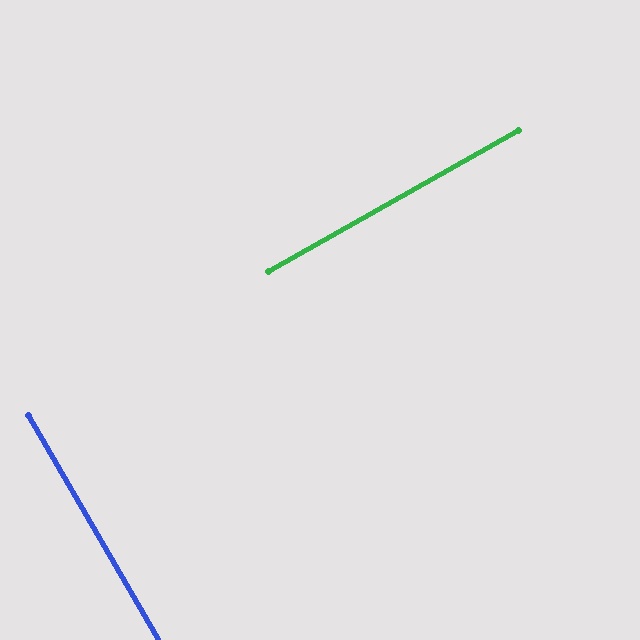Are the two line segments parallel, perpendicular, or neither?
Perpendicular — they meet at approximately 90°.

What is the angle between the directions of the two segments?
Approximately 90 degrees.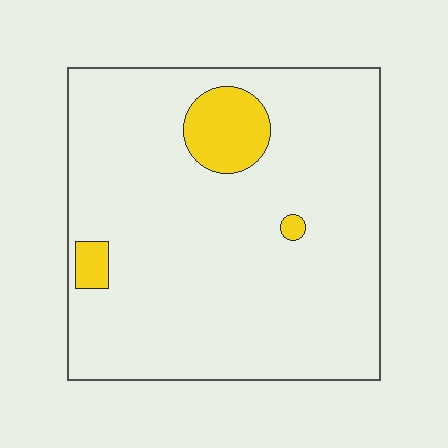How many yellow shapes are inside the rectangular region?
3.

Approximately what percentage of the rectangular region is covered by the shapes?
Approximately 10%.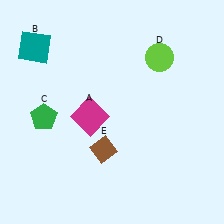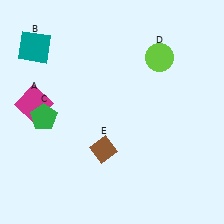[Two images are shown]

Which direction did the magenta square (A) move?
The magenta square (A) moved left.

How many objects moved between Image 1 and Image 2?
1 object moved between the two images.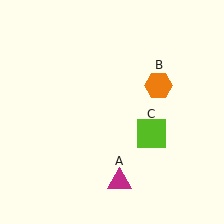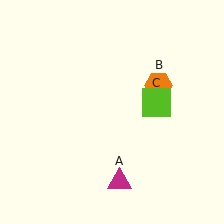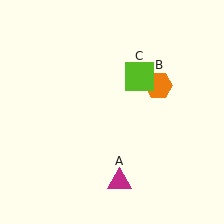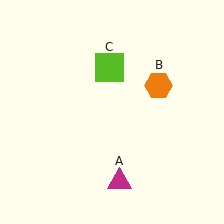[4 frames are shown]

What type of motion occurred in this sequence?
The lime square (object C) rotated counterclockwise around the center of the scene.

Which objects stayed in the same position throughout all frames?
Magenta triangle (object A) and orange hexagon (object B) remained stationary.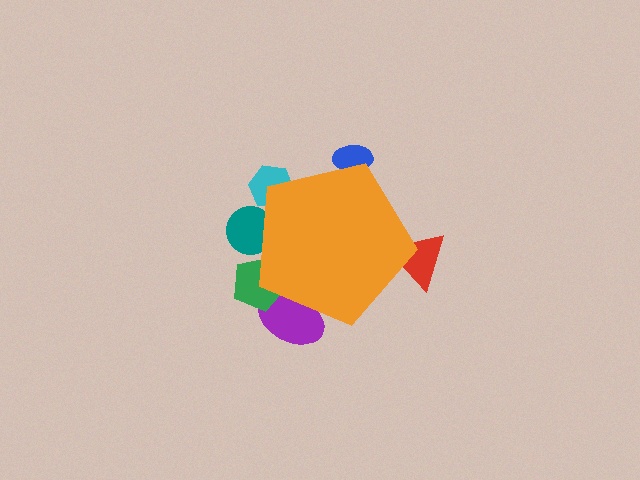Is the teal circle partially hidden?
Yes, the teal circle is partially hidden behind the orange pentagon.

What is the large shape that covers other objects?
An orange pentagon.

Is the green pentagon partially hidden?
Yes, the green pentagon is partially hidden behind the orange pentagon.